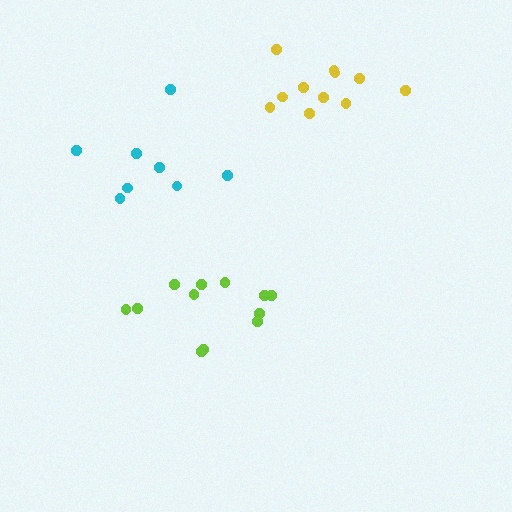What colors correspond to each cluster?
The clusters are colored: cyan, lime, yellow.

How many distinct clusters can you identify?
There are 3 distinct clusters.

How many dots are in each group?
Group 1: 8 dots, Group 2: 12 dots, Group 3: 11 dots (31 total).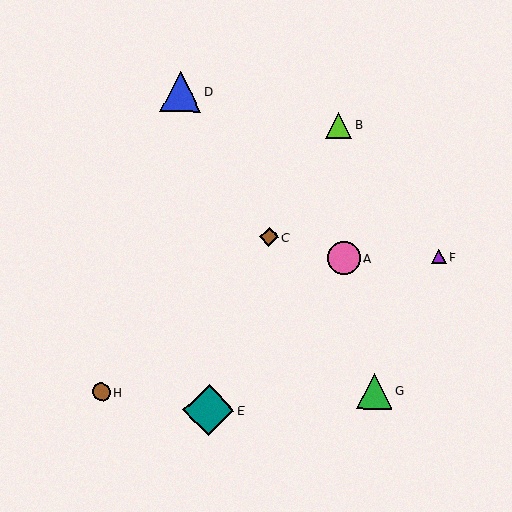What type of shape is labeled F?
Shape F is a purple triangle.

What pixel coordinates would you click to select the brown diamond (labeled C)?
Click at (269, 237) to select the brown diamond C.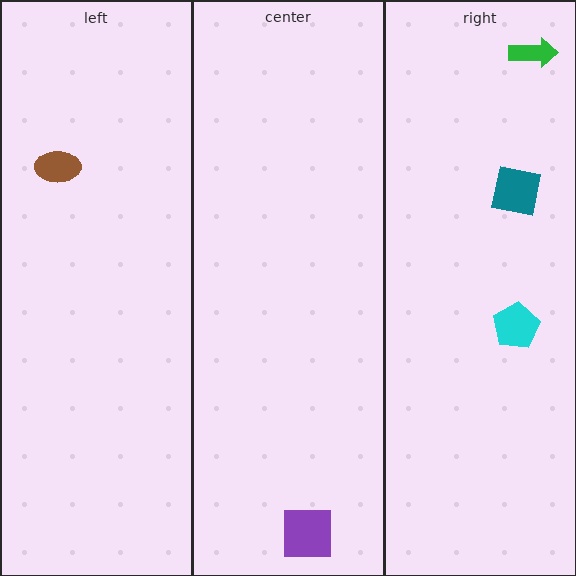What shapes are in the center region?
The purple square.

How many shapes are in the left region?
1.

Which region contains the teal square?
The right region.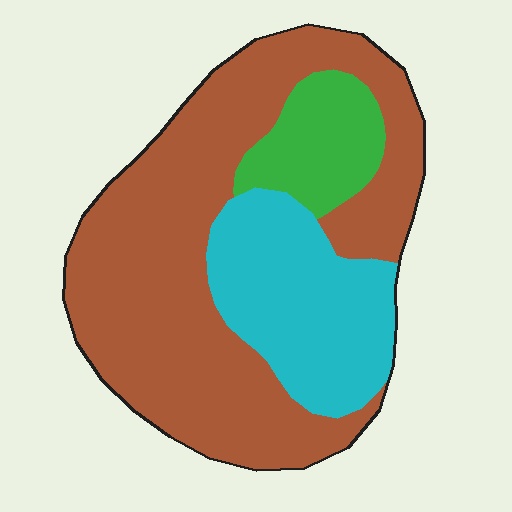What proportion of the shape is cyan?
Cyan covers about 25% of the shape.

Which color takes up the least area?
Green, at roughly 10%.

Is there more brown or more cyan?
Brown.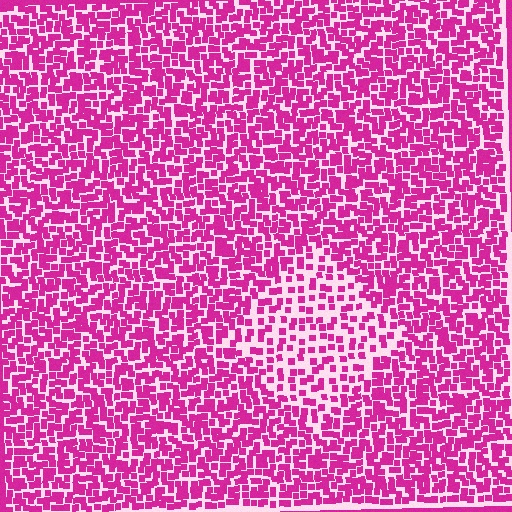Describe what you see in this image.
The image contains small magenta elements arranged at two different densities. A diamond-shaped region is visible where the elements are less densely packed than the surrounding area.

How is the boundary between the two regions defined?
The boundary is defined by a change in element density (approximately 1.9x ratio). All elements are the same color, size, and shape.